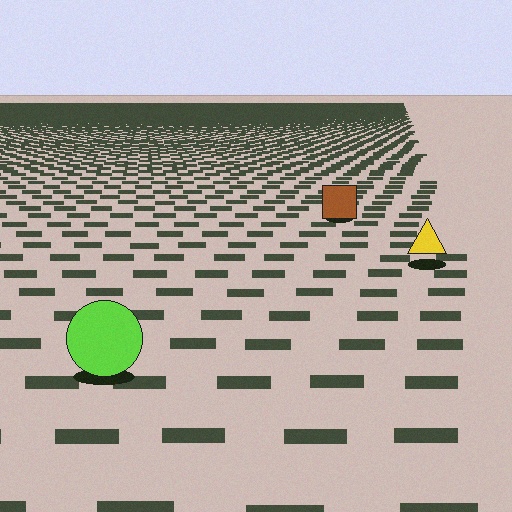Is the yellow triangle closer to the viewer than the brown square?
Yes. The yellow triangle is closer — you can tell from the texture gradient: the ground texture is coarser near it.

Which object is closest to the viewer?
The lime circle is closest. The texture marks near it are larger and more spread out.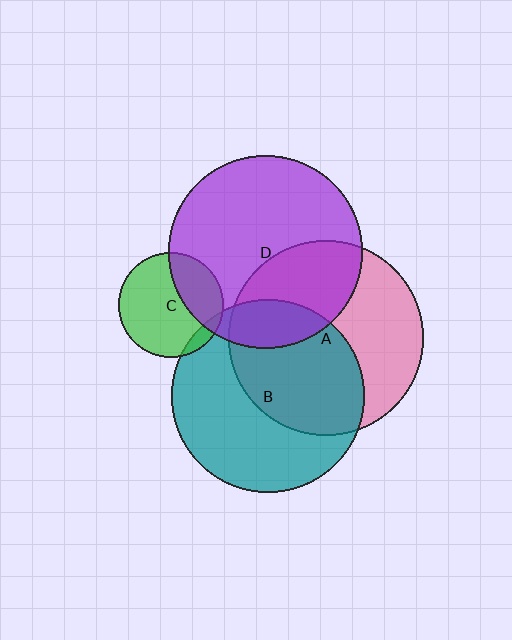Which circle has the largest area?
Circle A (pink).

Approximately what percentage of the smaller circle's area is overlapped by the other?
Approximately 30%.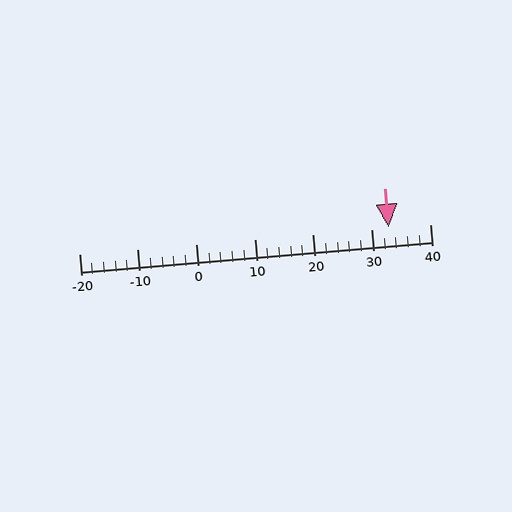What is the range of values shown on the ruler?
The ruler shows values from -20 to 40.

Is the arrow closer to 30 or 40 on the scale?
The arrow is closer to 30.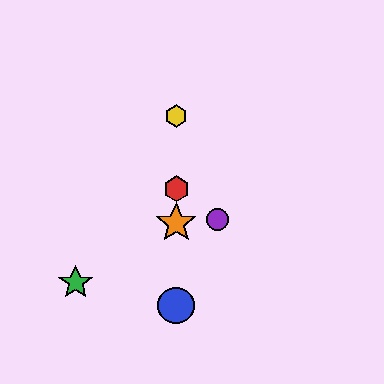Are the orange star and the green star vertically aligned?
No, the orange star is at x≈176 and the green star is at x≈76.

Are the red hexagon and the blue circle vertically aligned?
Yes, both are at x≈176.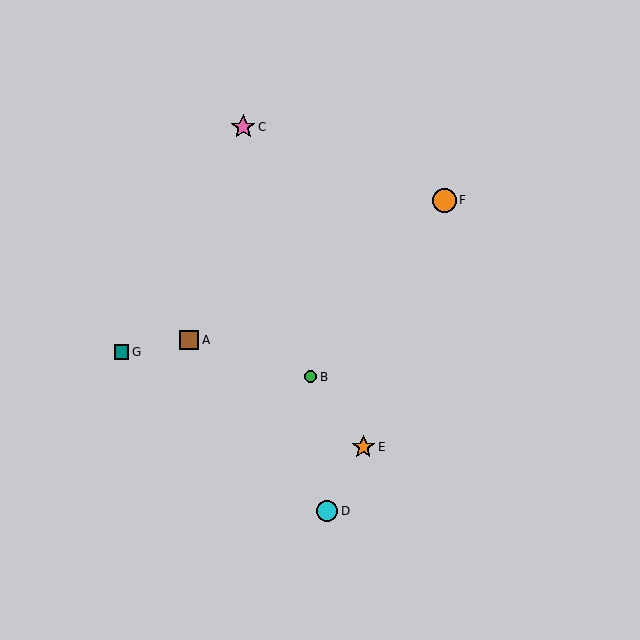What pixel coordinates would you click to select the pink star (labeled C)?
Click at (243, 127) to select the pink star C.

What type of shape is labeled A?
Shape A is a brown square.